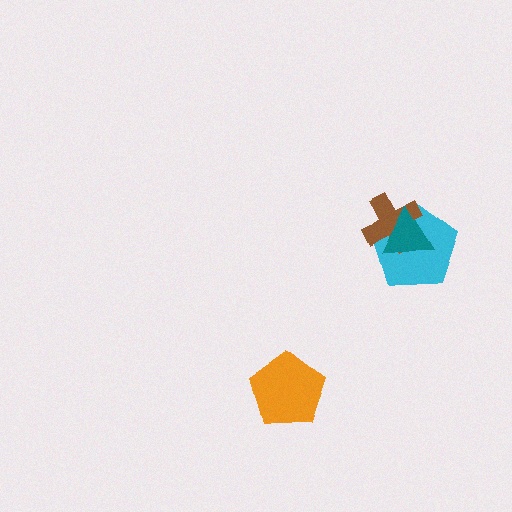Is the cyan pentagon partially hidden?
Yes, it is partially covered by another shape.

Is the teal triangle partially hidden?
No, no other shape covers it.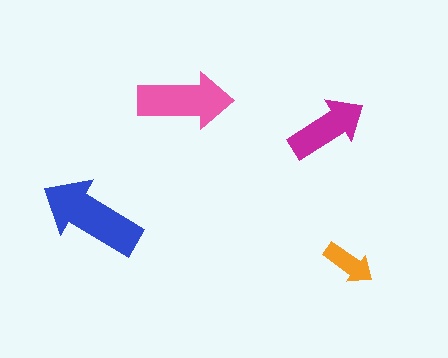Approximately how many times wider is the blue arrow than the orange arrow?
About 2 times wider.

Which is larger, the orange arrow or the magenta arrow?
The magenta one.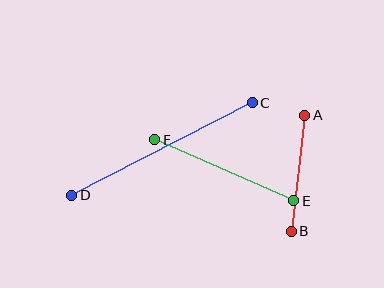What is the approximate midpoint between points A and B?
The midpoint is at approximately (298, 173) pixels.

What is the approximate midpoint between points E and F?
The midpoint is at approximately (224, 170) pixels.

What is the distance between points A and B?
The distance is approximately 117 pixels.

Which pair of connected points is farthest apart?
Points C and D are farthest apart.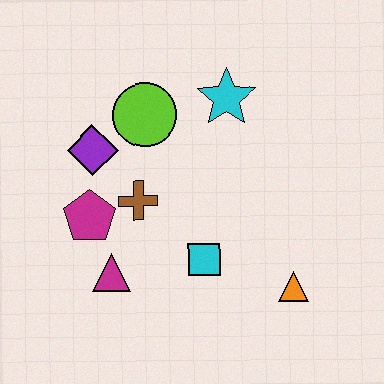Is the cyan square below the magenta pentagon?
Yes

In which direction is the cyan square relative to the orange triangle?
The cyan square is to the left of the orange triangle.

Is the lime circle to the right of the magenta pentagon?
Yes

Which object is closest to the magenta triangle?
The magenta pentagon is closest to the magenta triangle.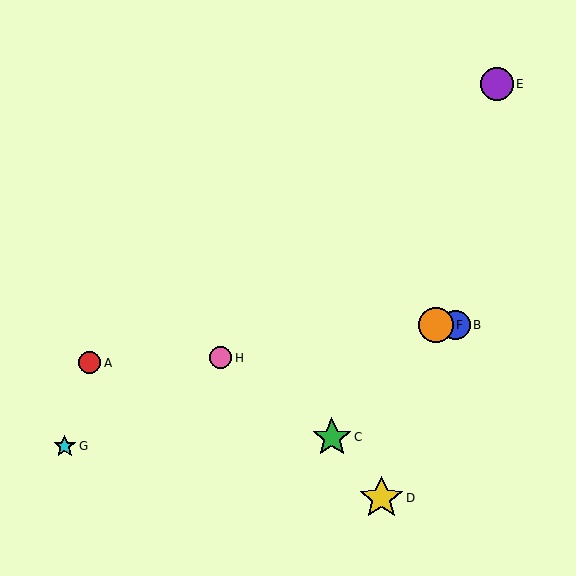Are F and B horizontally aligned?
Yes, both are at y≈325.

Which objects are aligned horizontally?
Objects B, F are aligned horizontally.